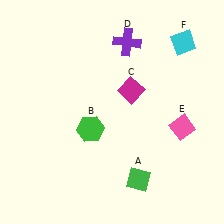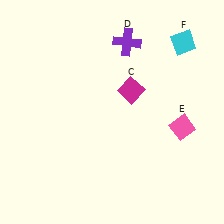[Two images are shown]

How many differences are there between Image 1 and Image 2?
There are 2 differences between the two images.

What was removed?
The green hexagon (B), the green diamond (A) were removed in Image 2.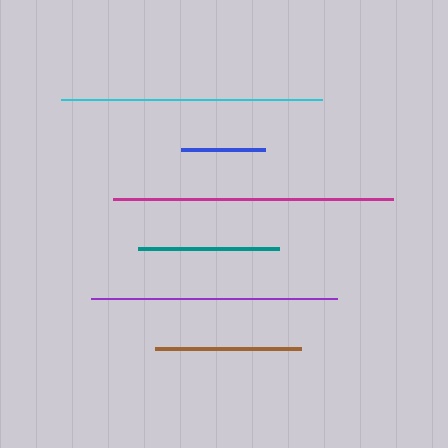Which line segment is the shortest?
The blue line is the shortest at approximately 84 pixels.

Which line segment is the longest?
The magenta line is the longest at approximately 280 pixels.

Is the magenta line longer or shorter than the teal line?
The magenta line is longer than the teal line.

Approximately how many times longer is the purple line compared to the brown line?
The purple line is approximately 1.7 times the length of the brown line.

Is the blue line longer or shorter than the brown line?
The brown line is longer than the blue line.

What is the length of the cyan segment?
The cyan segment is approximately 261 pixels long.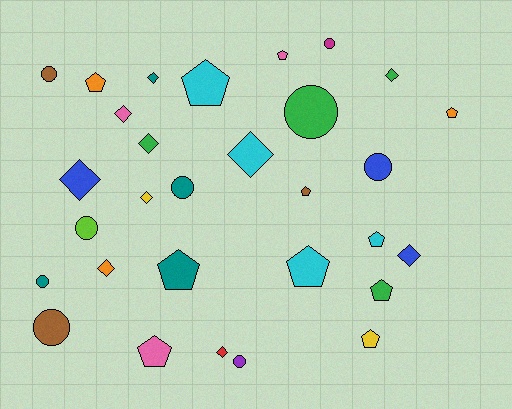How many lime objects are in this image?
There is 1 lime object.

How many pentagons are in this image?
There are 11 pentagons.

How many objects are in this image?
There are 30 objects.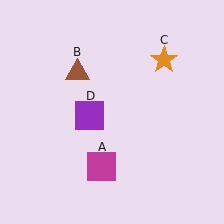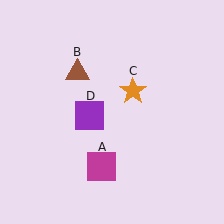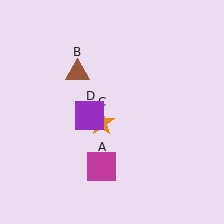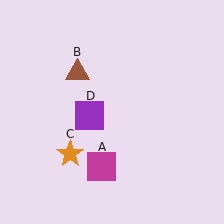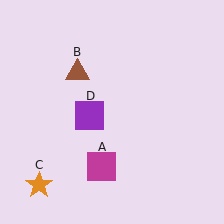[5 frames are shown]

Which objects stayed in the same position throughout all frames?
Magenta square (object A) and brown triangle (object B) and purple square (object D) remained stationary.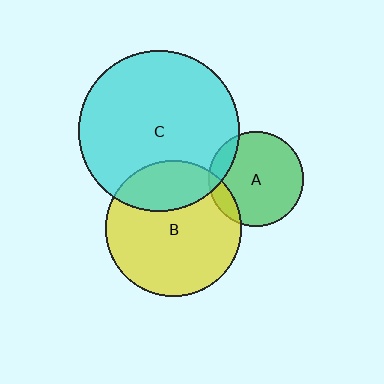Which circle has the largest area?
Circle C (cyan).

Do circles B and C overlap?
Yes.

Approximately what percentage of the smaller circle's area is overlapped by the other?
Approximately 25%.